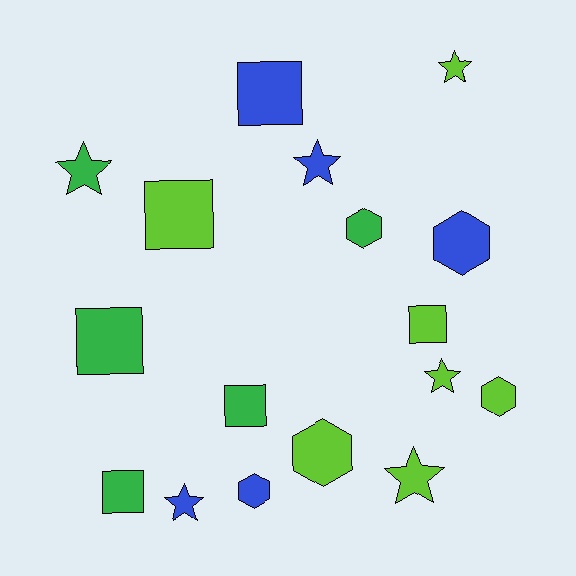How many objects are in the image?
There are 17 objects.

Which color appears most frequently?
Lime, with 7 objects.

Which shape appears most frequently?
Star, with 6 objects.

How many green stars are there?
There is 1 green star.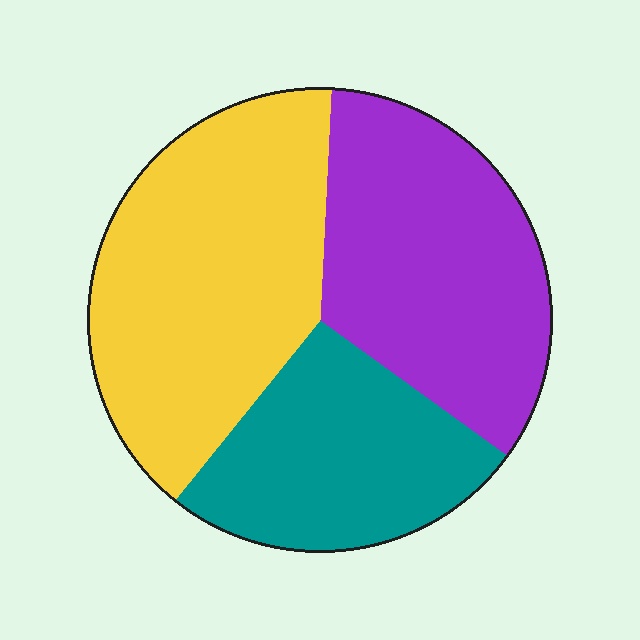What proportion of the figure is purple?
Purple covers 34% of the figure.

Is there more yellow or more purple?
Yellow.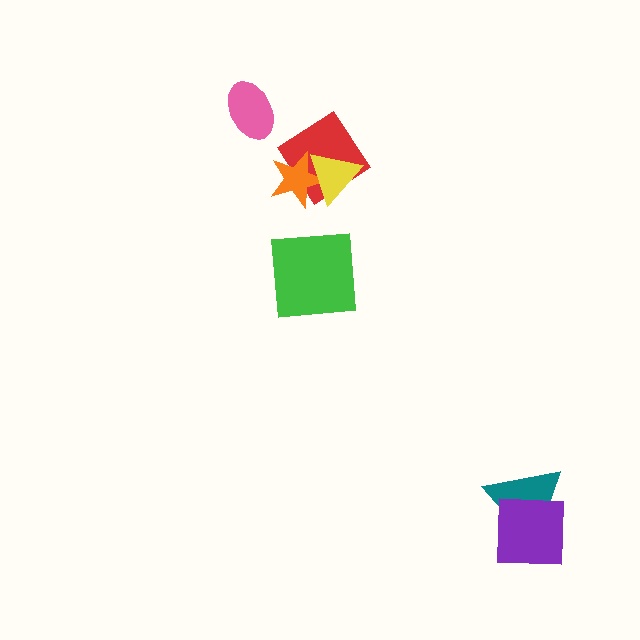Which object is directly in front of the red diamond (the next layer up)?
The orange star is directly in front of the red diamond.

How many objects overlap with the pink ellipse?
0 objects overlap with the pink ellipse.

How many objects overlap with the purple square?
1 object overlaps with the purple square.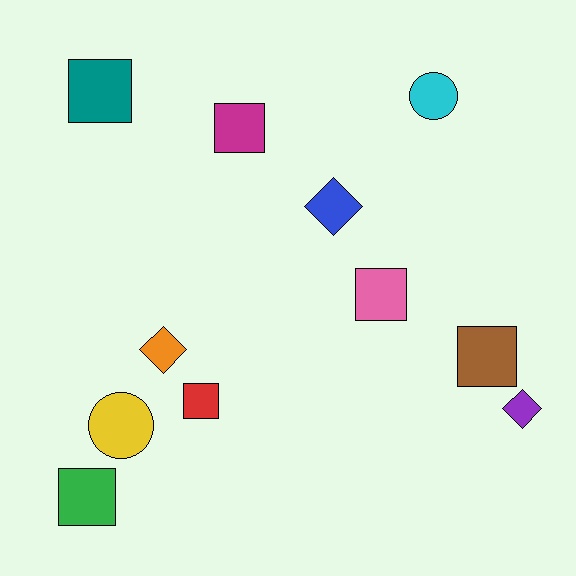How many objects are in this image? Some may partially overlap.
There are 11 objects.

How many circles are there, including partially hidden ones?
There are 2 circles.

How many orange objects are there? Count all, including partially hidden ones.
There is 1 orange object.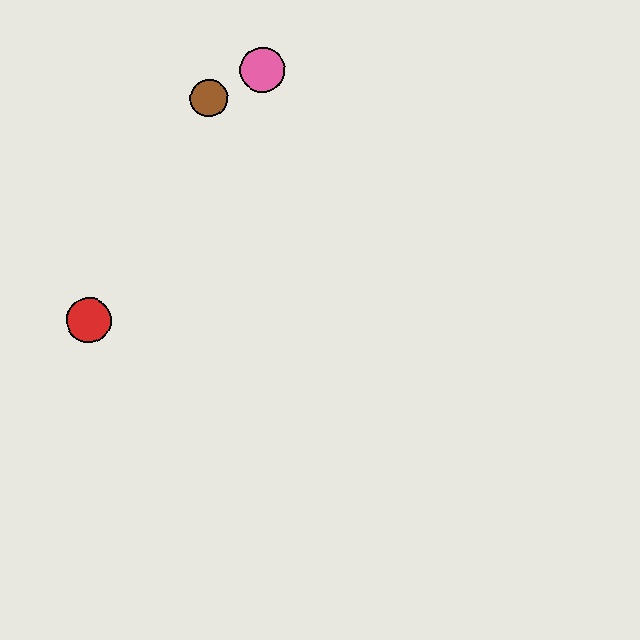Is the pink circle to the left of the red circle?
No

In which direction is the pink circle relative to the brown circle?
The pink circle is to the right of the brown circle.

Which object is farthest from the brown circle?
The red circle is farthest from the brown circle.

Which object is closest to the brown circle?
The pink circle is closest to the brown circle.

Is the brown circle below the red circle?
No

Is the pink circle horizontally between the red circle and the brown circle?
No